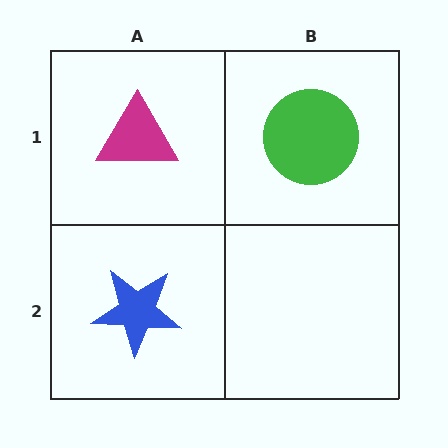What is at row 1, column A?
A magenta triangle.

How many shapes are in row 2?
1 shape.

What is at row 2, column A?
A blue star.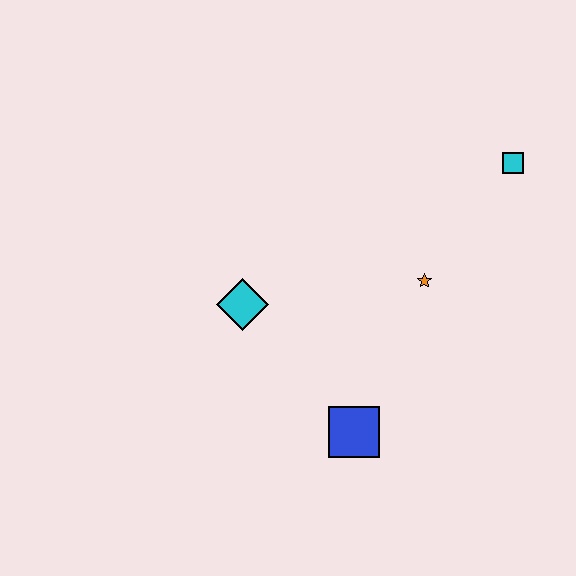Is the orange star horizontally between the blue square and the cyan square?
Yes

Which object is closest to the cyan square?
The orange star is closest to the cyan square.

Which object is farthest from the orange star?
The cyan diamond is farthest from the orange star.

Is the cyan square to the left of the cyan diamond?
No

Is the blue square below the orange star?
Yes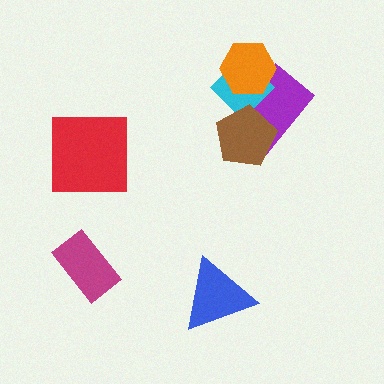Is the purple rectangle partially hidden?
Yes, it is partially covered by another shape.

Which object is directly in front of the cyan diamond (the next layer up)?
The brown pentagon is directly in front of the cyan diamond.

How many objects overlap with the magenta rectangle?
0 objects overlap with the magenta rectangle.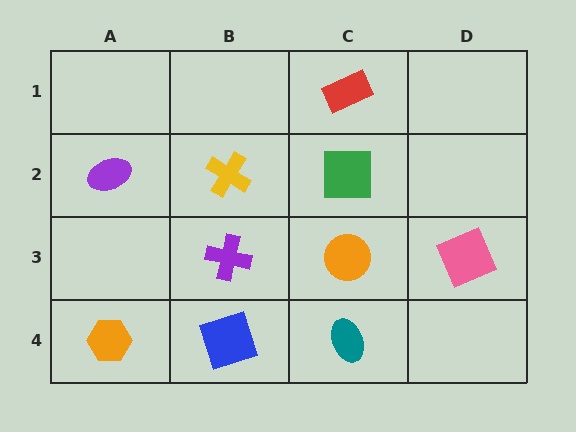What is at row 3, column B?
A purple cross.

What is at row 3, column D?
A pink square.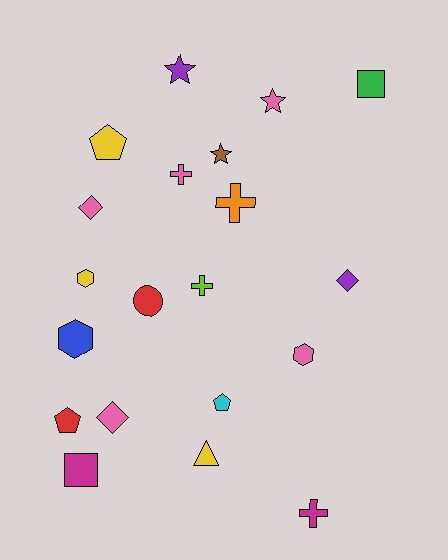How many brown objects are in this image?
There is 1 brown object.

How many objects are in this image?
There are 20 objects.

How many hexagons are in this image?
There are 3 hexagons.